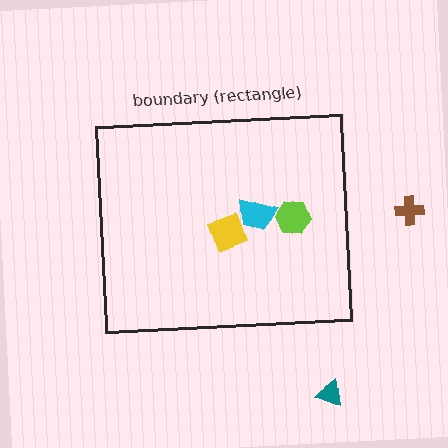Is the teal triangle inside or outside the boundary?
Outside.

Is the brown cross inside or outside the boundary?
Outside.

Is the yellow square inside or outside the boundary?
Inside.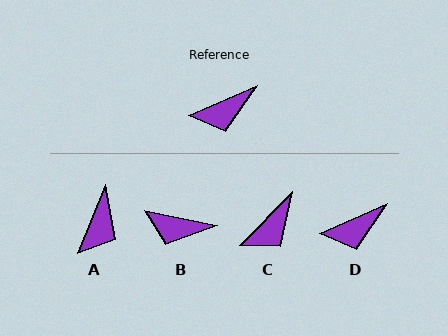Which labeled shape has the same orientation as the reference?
D.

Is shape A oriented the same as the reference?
No, it is off by about 44 degrees.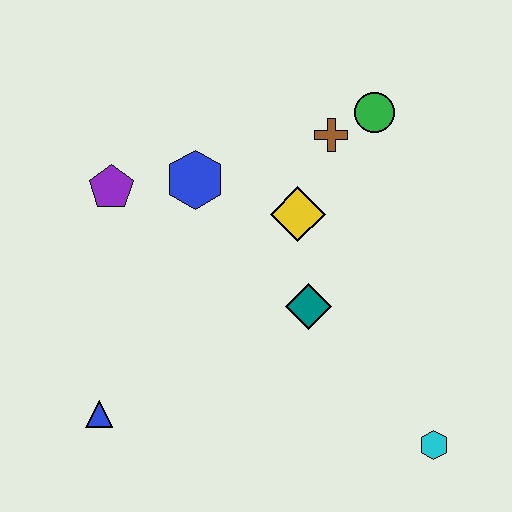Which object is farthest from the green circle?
The blue triangle is farthest from the green circle.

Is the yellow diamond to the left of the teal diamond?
Yes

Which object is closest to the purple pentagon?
The blue hexagon is closest to the purple pentagon.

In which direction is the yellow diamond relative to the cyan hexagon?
The yellow diamond is above the cyan hexagon.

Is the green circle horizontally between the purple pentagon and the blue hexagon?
No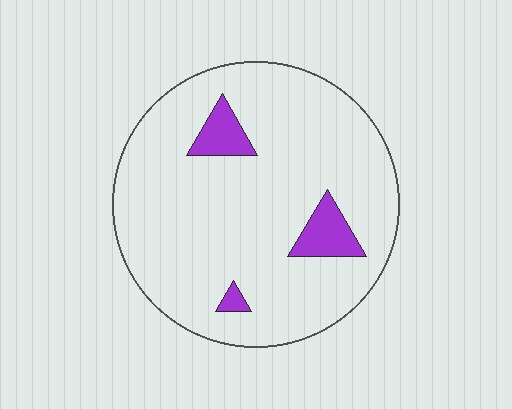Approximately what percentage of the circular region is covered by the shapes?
Approximately 10%.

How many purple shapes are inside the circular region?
3.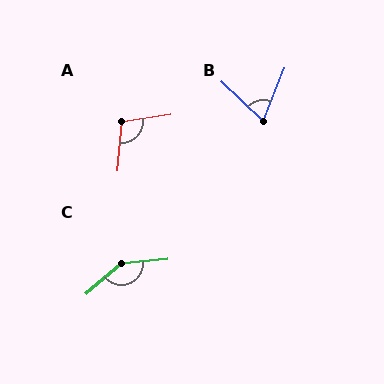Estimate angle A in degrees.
Approximately 105 degrees.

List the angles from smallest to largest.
B (69°), A (105°), C (145°).